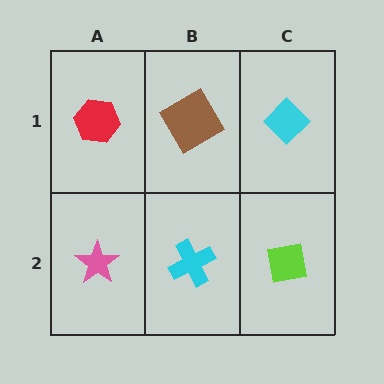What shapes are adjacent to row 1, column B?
A cyan cross (row 2, column B), a red hexagon (row 1, column A), a cyan diamond (row 1, column C).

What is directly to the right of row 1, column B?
A cyan diamond.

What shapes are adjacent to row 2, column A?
A red hexagon (row 1, column A), a cyan cross (row 2, column B).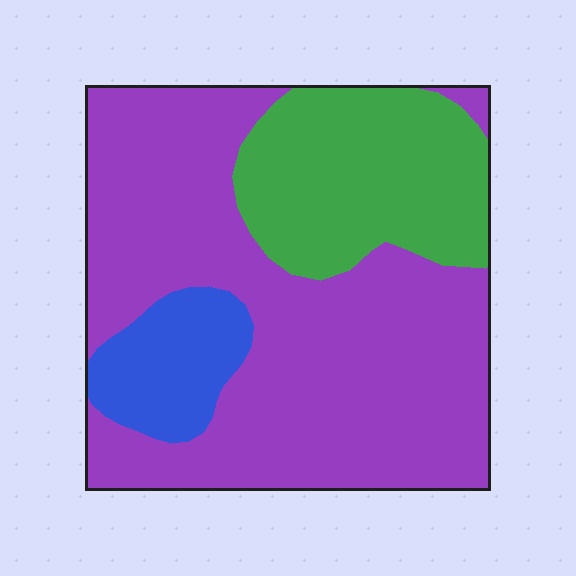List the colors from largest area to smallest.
From largest to smallest: purple, green, blue.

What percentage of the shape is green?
Green covers 25% of the shape.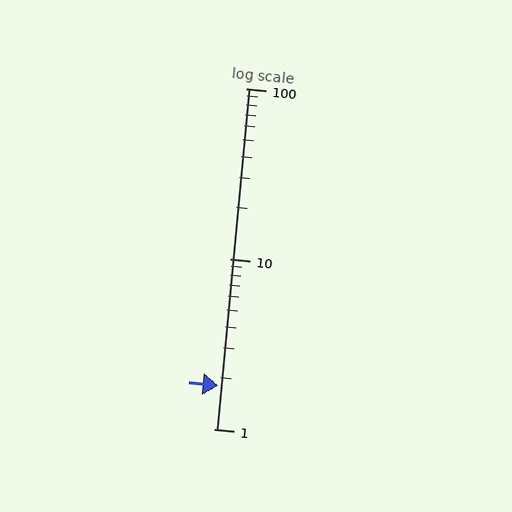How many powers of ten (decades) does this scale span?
The scale spans 2 decades, from 1 to 100.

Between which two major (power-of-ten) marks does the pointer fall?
The pointer is between 1 and 10.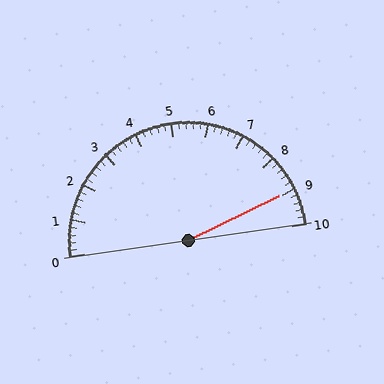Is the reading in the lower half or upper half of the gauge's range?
The reading is in the upper half of the range (0 to 10).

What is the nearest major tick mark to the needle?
The nearest major tick mark is 9.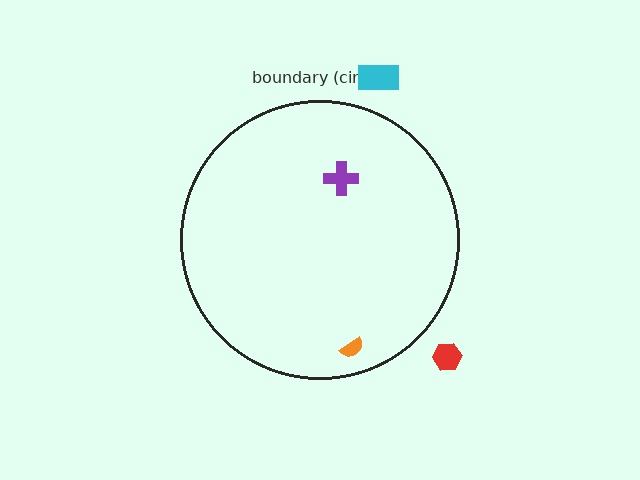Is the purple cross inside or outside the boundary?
Inside.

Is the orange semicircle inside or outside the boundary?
Inside.